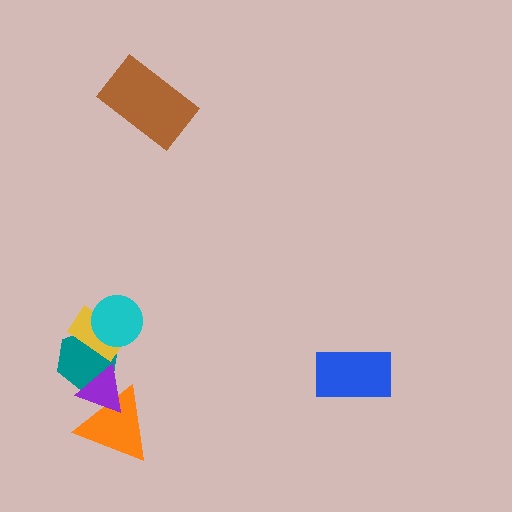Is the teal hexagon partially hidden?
Yes, it is partially covered by another shape.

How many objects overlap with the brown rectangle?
0 objects overlap with the brown rectangle.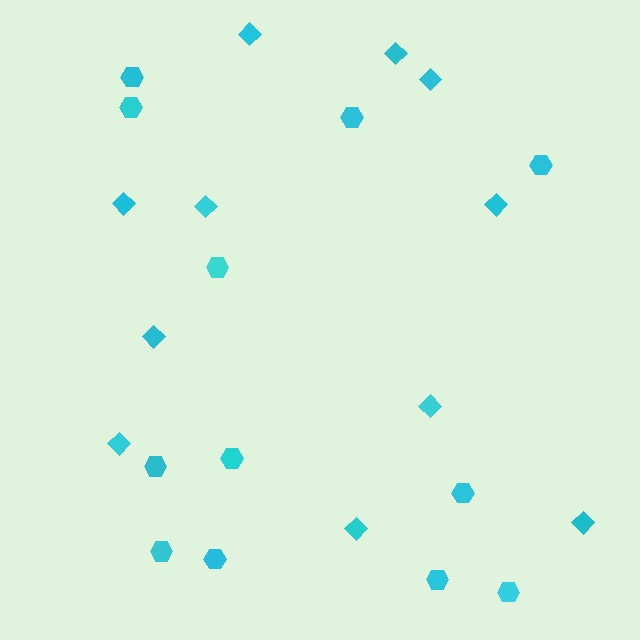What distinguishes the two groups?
There are 2 groups: one group of hexagons (12) and one group of diamonds (11).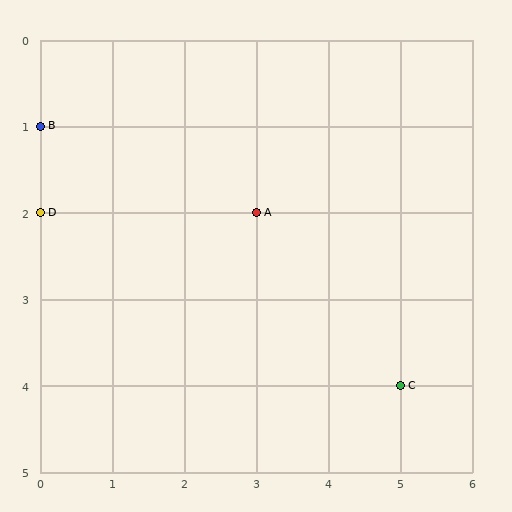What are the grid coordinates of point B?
Point B is at grid coordinates (0, 1).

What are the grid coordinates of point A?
Point A is at grid coordinates (3, 2).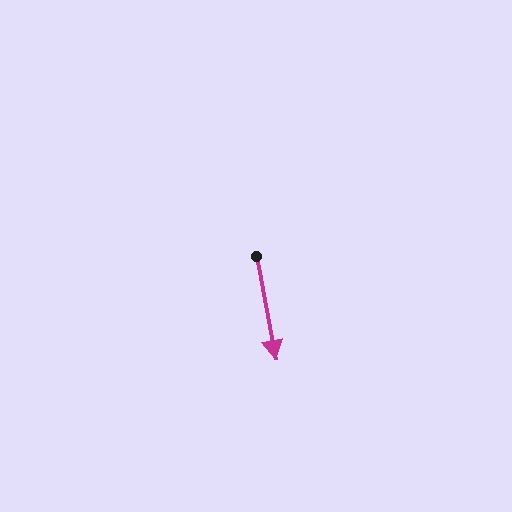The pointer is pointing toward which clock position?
Roughly 6 o'clock.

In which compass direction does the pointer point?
South.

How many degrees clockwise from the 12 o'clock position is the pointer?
Approximately 169 degrees.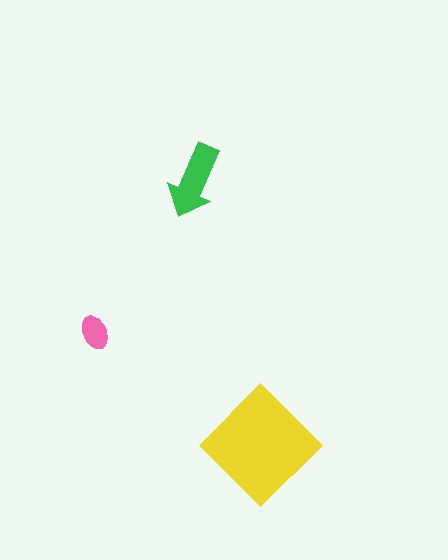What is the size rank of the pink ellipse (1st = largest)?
3rd.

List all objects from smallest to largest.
The pink ellipse, the green arrow, the yellow diamond.